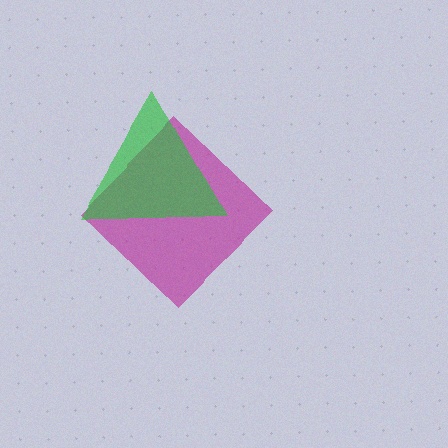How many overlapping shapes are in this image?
There are 2 overlapping shapes in the image.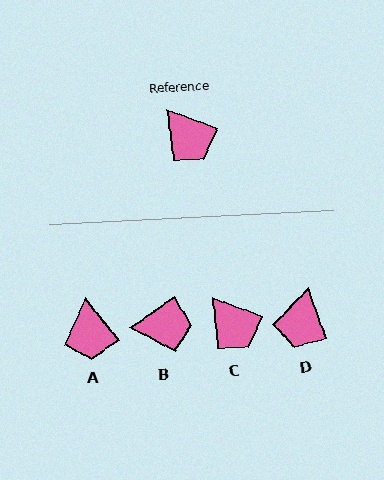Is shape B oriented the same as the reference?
No, it is off by about 55 degrees.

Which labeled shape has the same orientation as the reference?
C.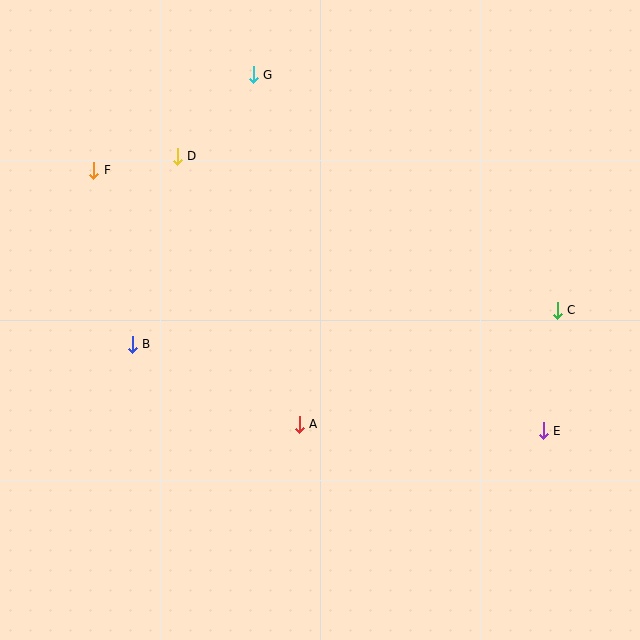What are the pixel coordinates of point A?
Point A is at (299, 424).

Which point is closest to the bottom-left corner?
Point B is closest to the bottom-left corner.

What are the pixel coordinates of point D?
Point D is at (177, 156).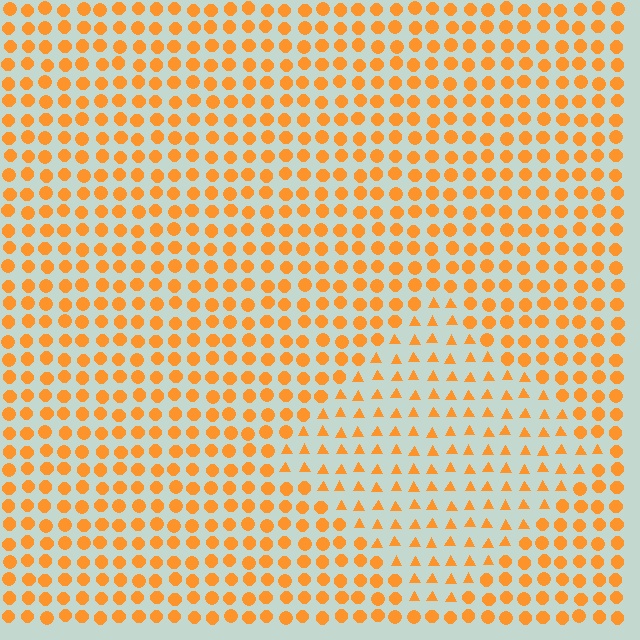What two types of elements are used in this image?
The image uses triangles inside the diamond region and circles outside it.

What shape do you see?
I see a diamond.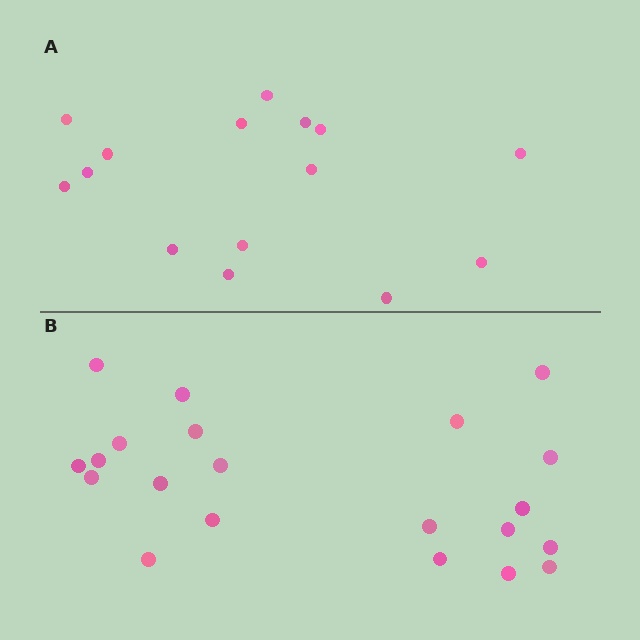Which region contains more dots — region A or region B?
Region B (the bottom region) has more dots.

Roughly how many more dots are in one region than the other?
Region B has about 6 more dots than region A.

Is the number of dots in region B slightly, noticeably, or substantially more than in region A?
Region B has noticeably more, but not dramatically so. The ratio is roughly 1.4 to 1.